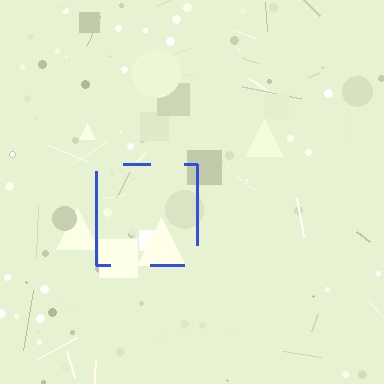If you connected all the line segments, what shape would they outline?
They would outline a square.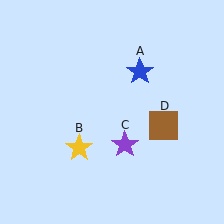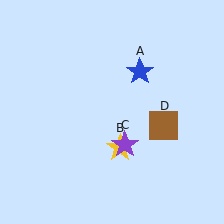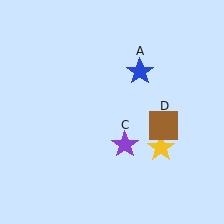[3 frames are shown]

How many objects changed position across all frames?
1 object changed position: yellow star (object B).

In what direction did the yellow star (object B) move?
The yellow star (object B) moved right.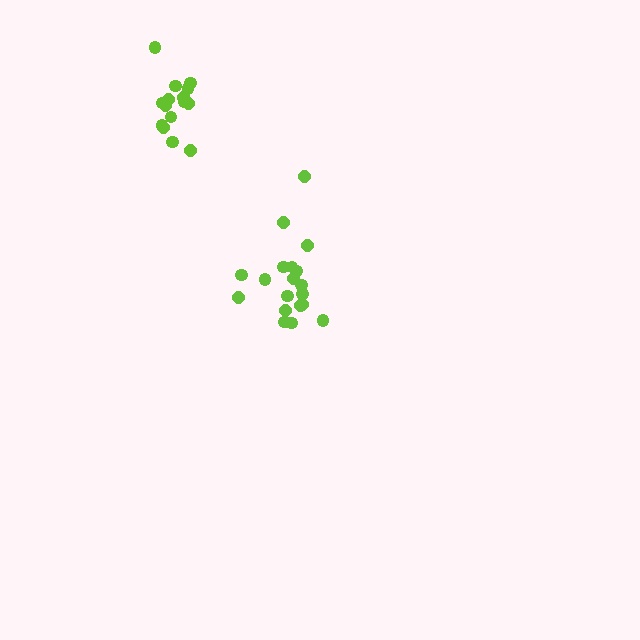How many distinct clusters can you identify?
There are 2 distinct clusters.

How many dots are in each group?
Group 1: 15 dots, Group 2: 19 dots (34 total).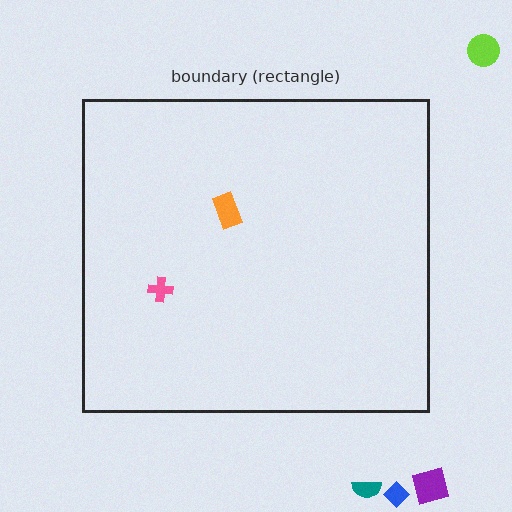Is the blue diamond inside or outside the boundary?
Outside.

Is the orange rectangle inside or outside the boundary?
Inside.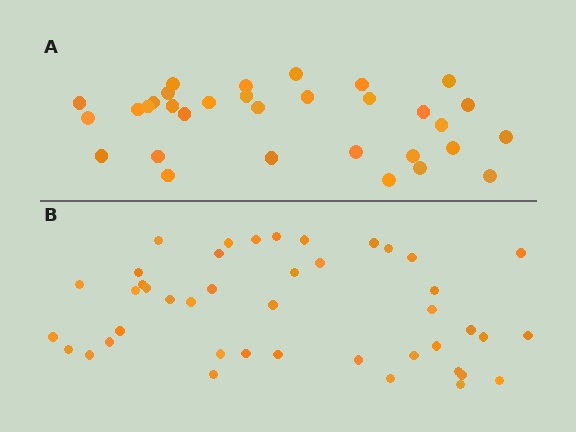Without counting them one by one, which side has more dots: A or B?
Region B (the bottom region) has more dots.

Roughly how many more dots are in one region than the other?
Region B has roughly 12 or so more dots than region A.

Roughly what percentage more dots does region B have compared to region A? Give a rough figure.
About 35% more.